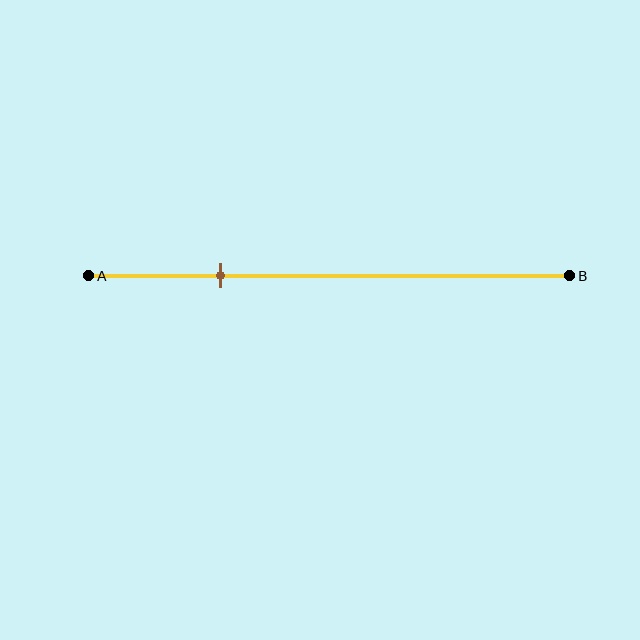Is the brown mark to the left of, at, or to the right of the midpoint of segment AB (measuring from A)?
The brown mark is to the left of the midpoint of segment AB.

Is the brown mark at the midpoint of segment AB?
No, the mark is at about 30% from A, not at the 50% midpoint.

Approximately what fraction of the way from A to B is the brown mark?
The brown mark is approximately 30% of the way from A to B.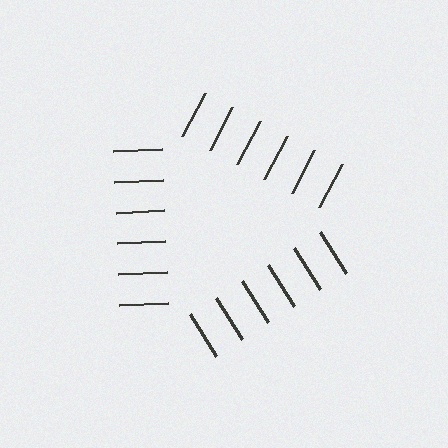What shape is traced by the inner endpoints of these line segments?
An illusory triangle — the line segments terminate on its edges but no continuous stroke is drawn.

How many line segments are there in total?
18 — 6 along each of the 3 edges.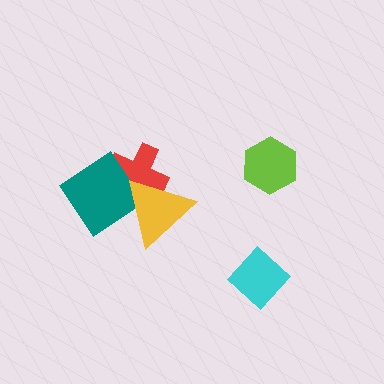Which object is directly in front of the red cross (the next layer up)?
The teal diamond is directly in front of the red cross.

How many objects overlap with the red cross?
2 objects overlap with the red cross.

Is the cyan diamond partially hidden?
No, no other shape covers it.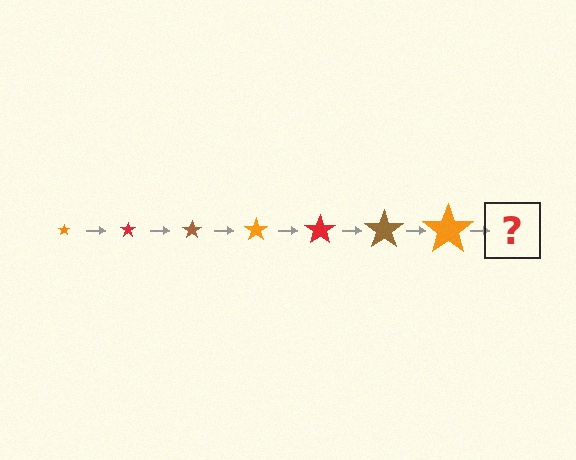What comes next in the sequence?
The next element should be a red star, larger than the previous one.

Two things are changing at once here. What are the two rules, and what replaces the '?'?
The two rules are that the star grows larger each step and the color cycles through orange, red, and brown. The '?' should be a red star, larger than the previous one.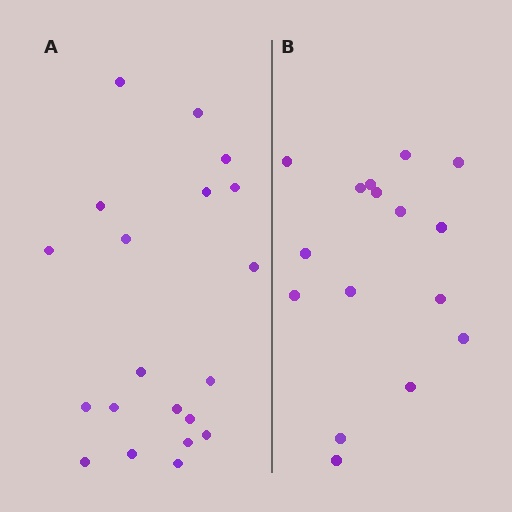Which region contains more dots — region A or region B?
Region A (the left region) has more dots.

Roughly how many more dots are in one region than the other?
Region A has about 4 more dots than region B.